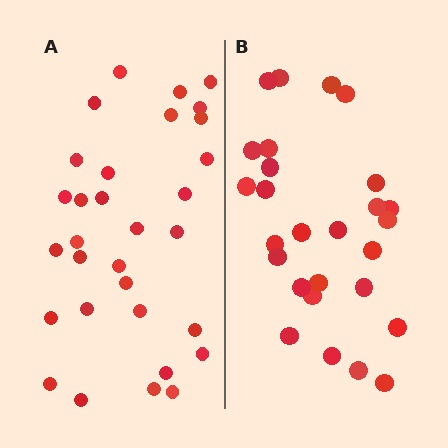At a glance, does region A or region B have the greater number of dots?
Region A (the left region) has more dots.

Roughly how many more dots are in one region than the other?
Region A has about 4 more dots than region B.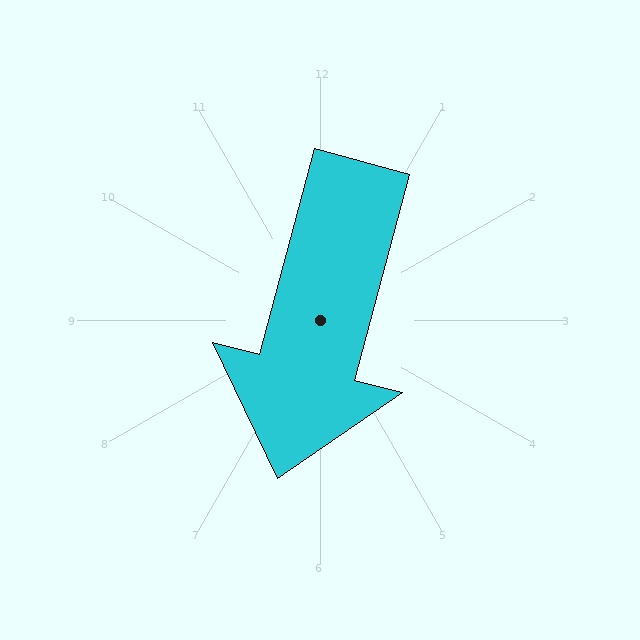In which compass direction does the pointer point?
South.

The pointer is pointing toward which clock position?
Roughly 6 o'clock.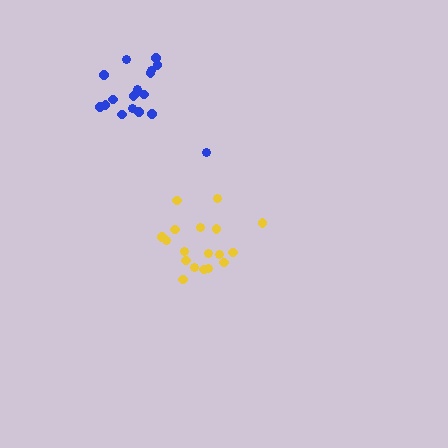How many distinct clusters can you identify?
There are 2 distinct clusters.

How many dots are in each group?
Group 1: 18 dots, Group 2: 18 dots (36 total).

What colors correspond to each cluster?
The clusters are colored: yellow, blue.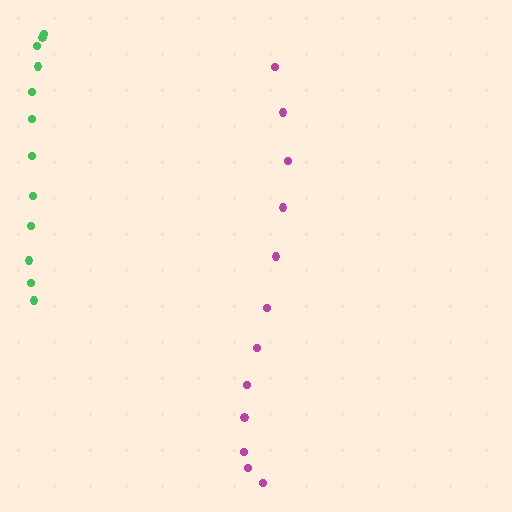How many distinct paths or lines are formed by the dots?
There are 2 distinct paths.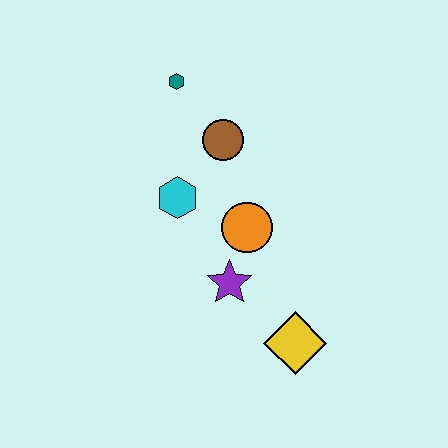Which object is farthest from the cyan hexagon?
The yellow diamond is farthest from the cyan hexagon.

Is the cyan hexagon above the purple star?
Yes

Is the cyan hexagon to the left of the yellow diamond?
Yes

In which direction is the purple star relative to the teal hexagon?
The purple star is below the teal hexagon.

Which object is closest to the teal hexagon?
The brown circle is closest to the teal hexagon.